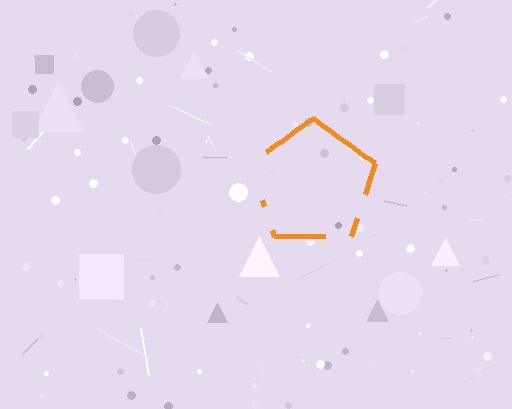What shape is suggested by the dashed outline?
The dashed outline suggests a pentagon.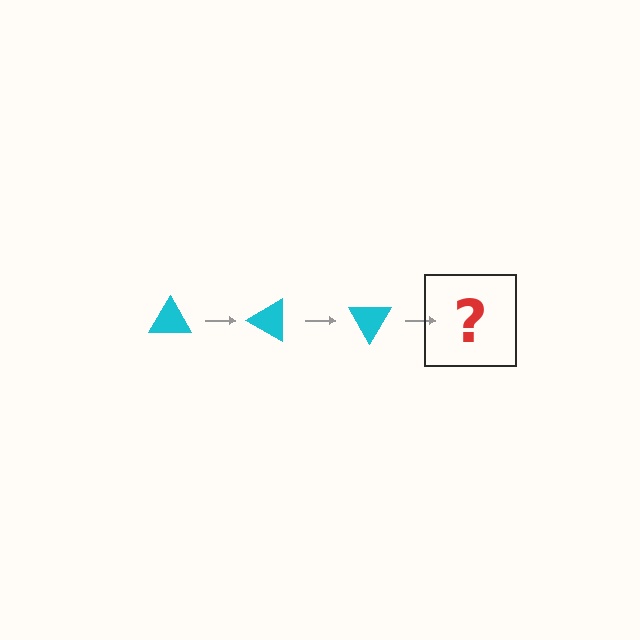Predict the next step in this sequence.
The next step is a cyan triangle rotated 90 degrees.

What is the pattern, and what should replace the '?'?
The pattern is that the triangle rotates 30 degrees each step. The '?' should be a cyan triangle rotated 90 degrees.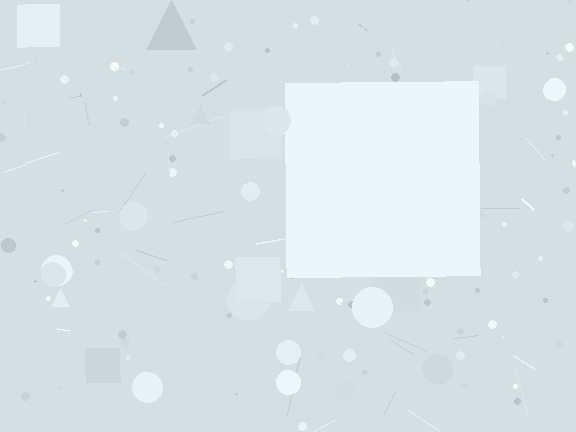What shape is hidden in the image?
A square is hidden in the image.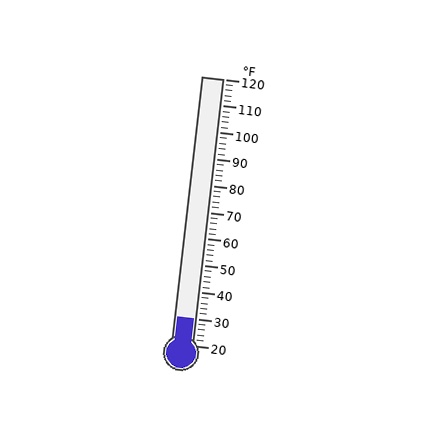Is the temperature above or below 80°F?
The temperature is below 80°F.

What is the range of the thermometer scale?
The thermometer scale ranges from 20°F to 120°F.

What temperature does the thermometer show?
The thermometer shows approximately 30°F.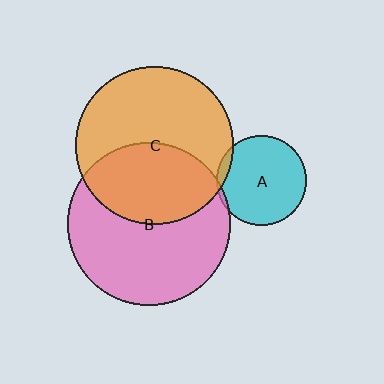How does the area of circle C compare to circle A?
Approximately 3.1 times.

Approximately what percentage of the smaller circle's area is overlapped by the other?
Approximately 5%.